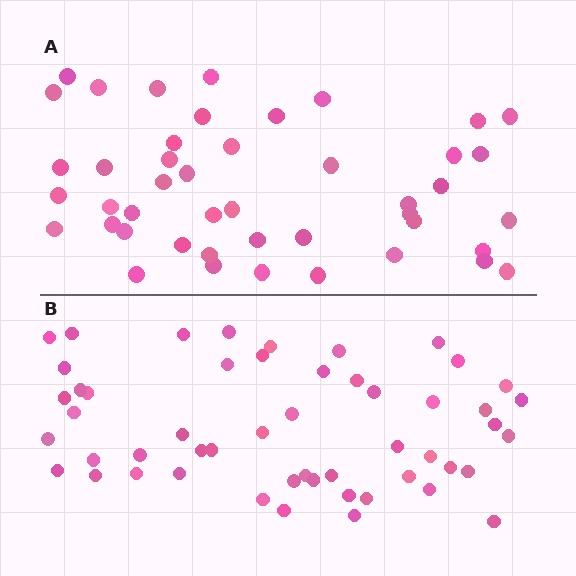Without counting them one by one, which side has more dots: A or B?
Region B (the bottom region) has more dots.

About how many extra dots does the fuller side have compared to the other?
Region B has roughly 8 or so more dots than region A.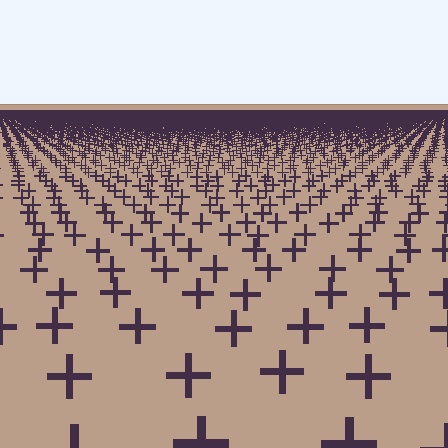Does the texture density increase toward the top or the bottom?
Density increases toward the top.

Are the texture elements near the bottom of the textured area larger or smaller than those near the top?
Larger. Near the bottom, elements are closer to the viewer and appear at a bigger on-screen size.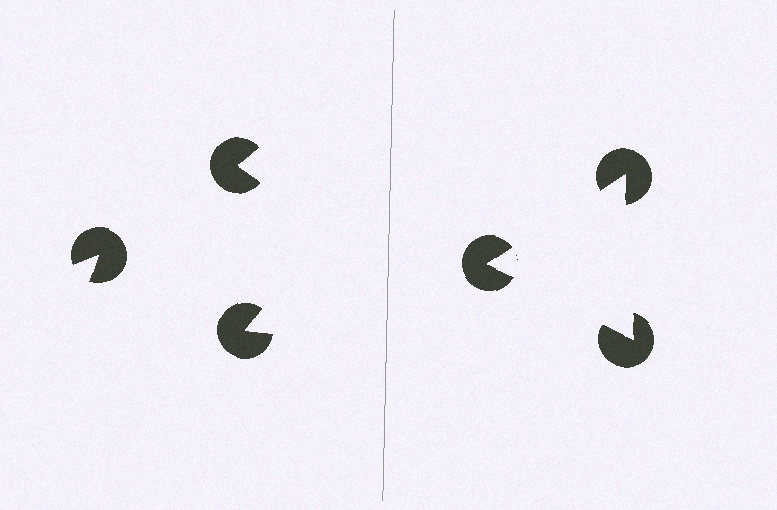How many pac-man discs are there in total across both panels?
6 — 3 on each side.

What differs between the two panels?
The pac-man discs are positioned identically on both sides; only the wedge orientations differ. On the right they align to a triangle; on the left they are misaligned.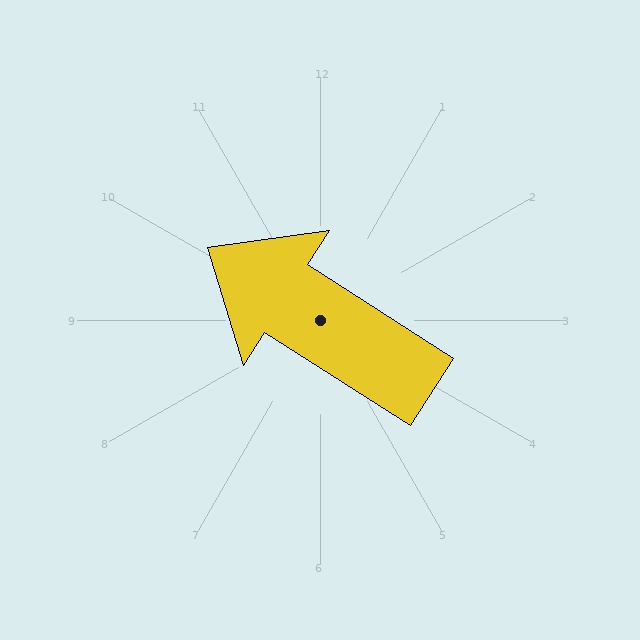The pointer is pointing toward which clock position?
Roughly 10 o'clock.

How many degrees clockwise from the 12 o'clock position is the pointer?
Approximately 303 degrees.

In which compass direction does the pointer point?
Northwest.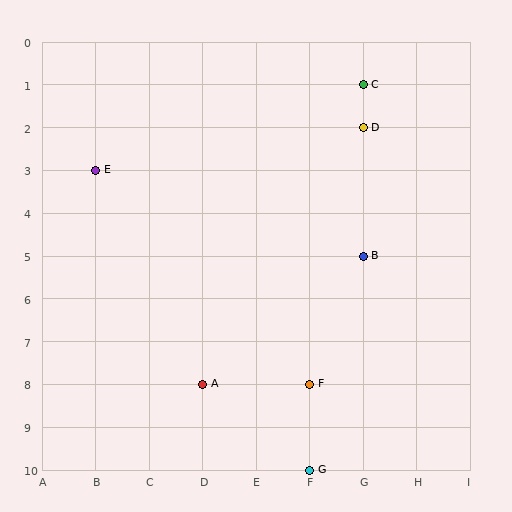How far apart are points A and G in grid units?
Points A and G are 2 columns and 2 rows apart (about 2.8 grid units diagonally).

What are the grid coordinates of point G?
Point G is at grid coordinates (F, 10).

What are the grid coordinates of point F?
Point F is at grid coordinates (F, 8).